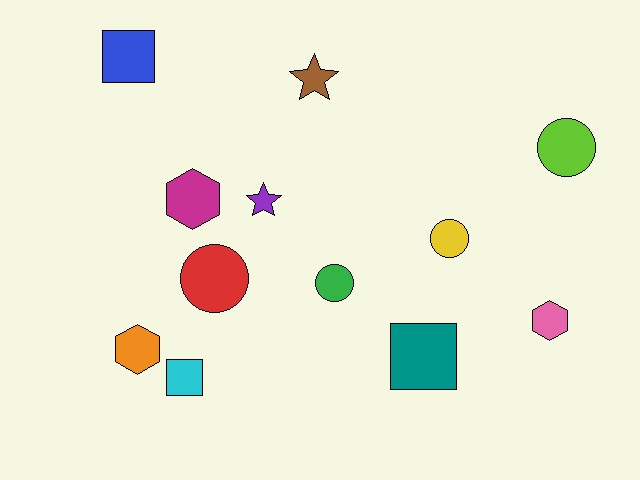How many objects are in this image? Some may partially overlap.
There are 12 objects.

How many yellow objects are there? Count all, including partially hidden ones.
There is 1 yellow object.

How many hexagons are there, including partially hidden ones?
There are 3 hexagons.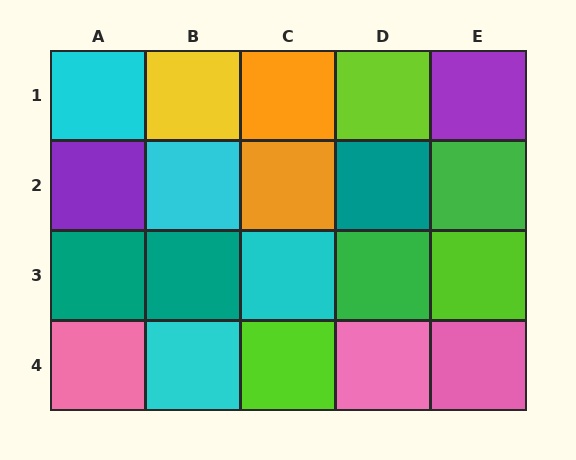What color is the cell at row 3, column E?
Lime.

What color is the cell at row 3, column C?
Cyan.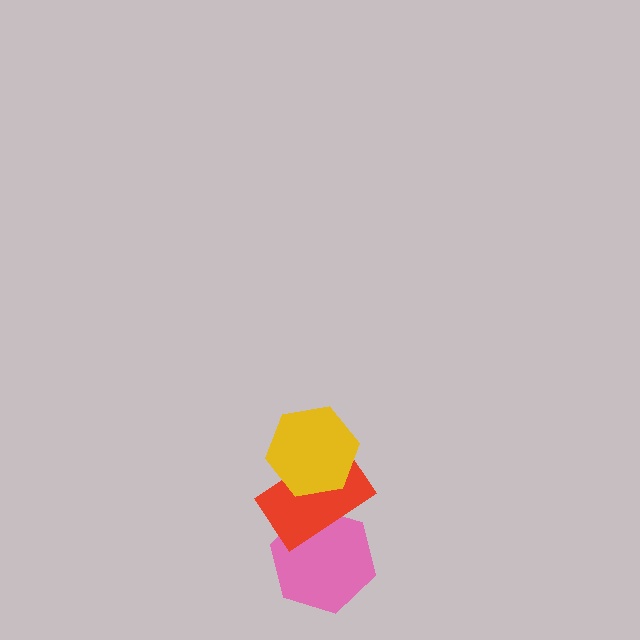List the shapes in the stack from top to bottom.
From top to bottom: the yellow hexagon, the red rectangle, the pink hexagon.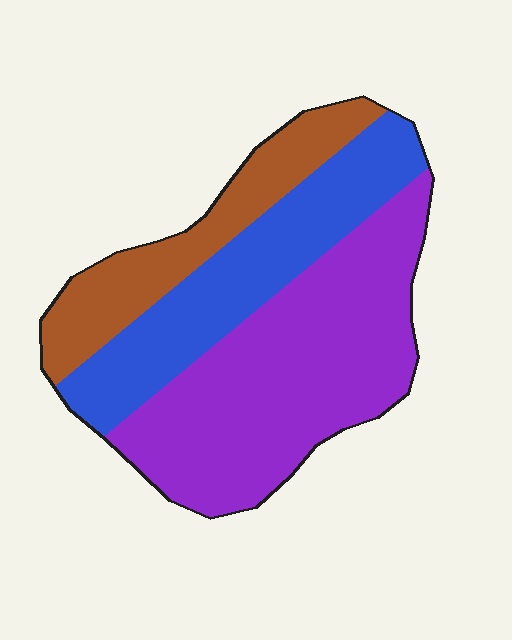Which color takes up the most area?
Purple, at roughly 50%.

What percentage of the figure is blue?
Blue covers 30% of the figure.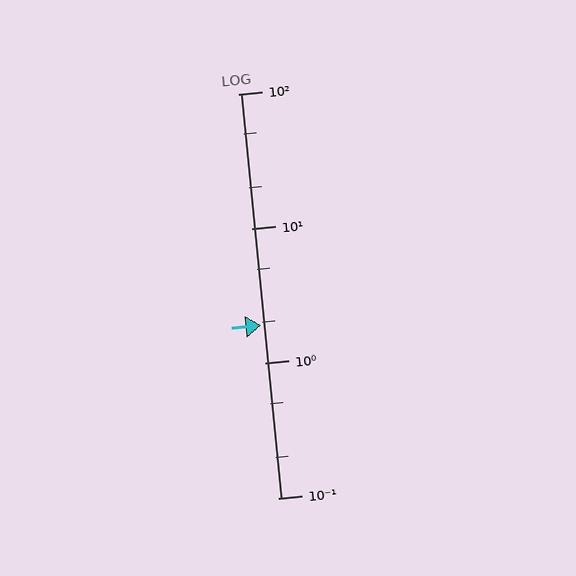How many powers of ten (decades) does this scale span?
The scale spans 3 decades, from 0.1 to 100.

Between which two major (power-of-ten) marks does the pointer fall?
The pointer is between 1 and 10.